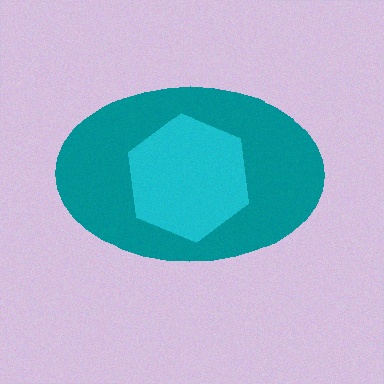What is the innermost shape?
The cyan hexagon.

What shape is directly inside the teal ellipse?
The cyan hexagon.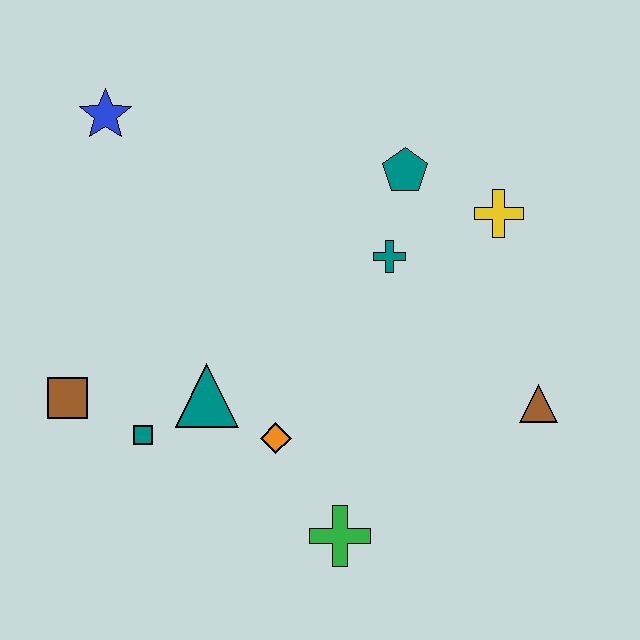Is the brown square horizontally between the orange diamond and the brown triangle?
No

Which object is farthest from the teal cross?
The brown square is farthest from the teal cross.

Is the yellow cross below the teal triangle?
No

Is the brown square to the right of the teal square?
No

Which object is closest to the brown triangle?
The yellow cross is closest to the brown triangle.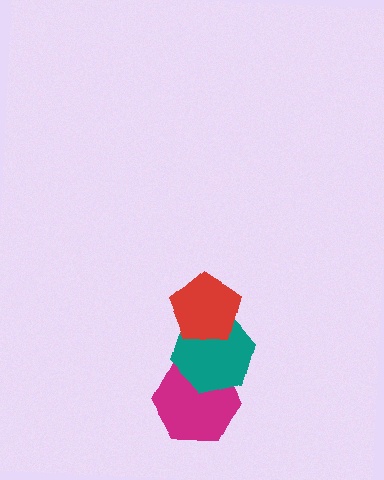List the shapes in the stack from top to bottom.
From top to bottom: the red pentagon, the teal hexagon, the magenta hexagon.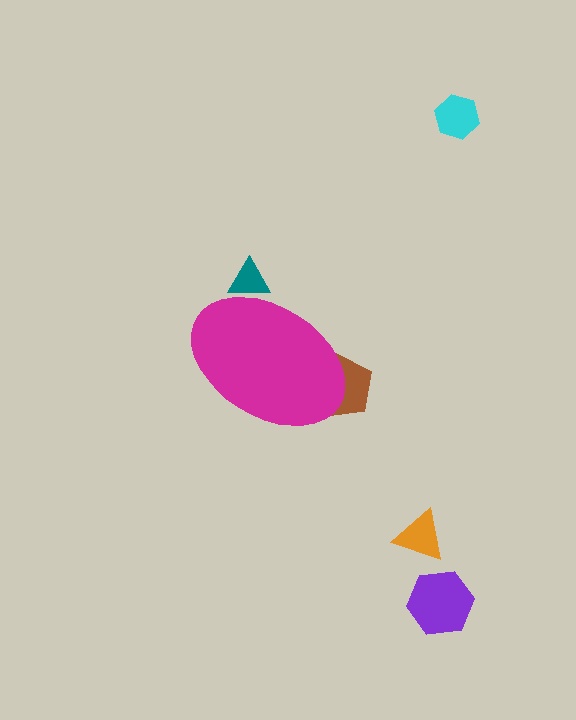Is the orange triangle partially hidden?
No, the orange triangle is fully visible.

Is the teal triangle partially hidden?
Yes, the teal triangle is partially hidden behind the magenta ellipse.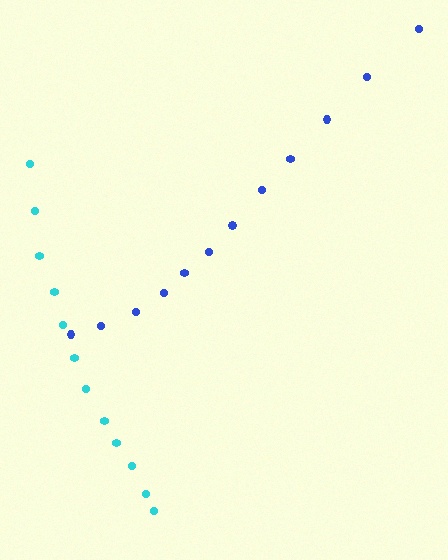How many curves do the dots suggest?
There are 2 distinct paths.